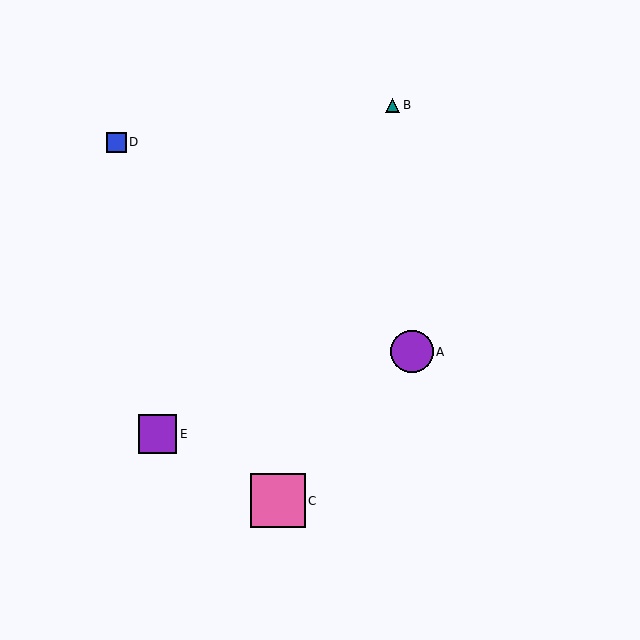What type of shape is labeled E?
Shape E is a purple square.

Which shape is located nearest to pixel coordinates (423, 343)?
The purple circle (labeled A) at (412, 352) is nearest to that location.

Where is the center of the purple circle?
The center of the purple circle is at (412, 352).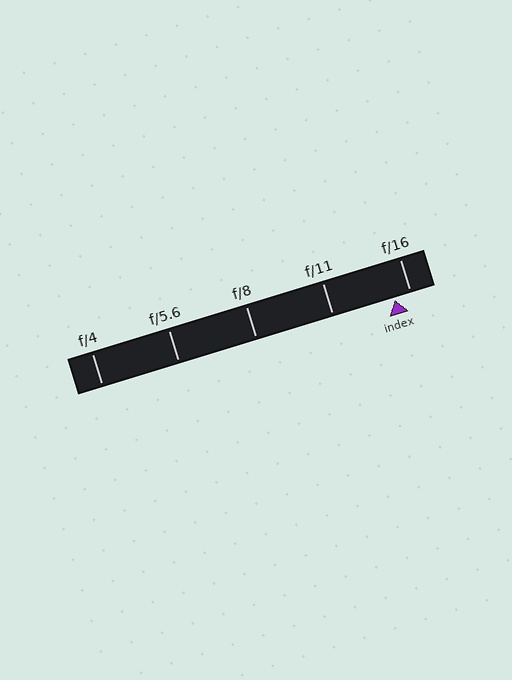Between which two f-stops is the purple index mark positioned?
The index mark is between f/11 and f/16.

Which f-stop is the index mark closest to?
The index mark is closest to f/16.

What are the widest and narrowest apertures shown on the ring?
The widest aperture shown is f/4 and the narrowest is f/16.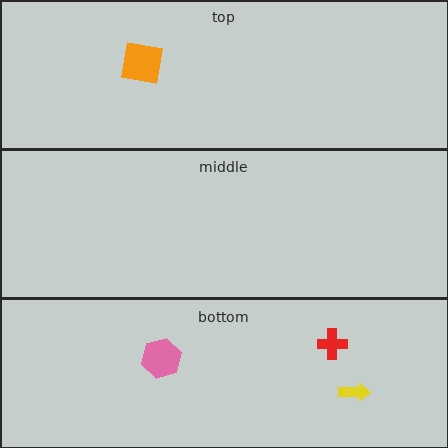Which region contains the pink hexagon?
The bottom region.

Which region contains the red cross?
The bottom region.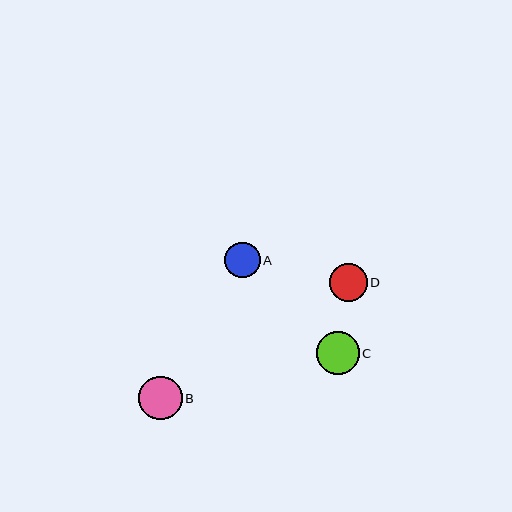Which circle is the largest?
Circle B is the largest with a size of approximately 43 pixels.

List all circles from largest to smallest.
From largest to smallest: B, C, D, A.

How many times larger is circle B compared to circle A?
Circle B is approximately 1.2 times the size of circle A.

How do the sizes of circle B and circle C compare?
Circle B and circle C are approximately the same size.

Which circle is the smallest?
Circle A is the smallest with a size of approximately 36 pixels.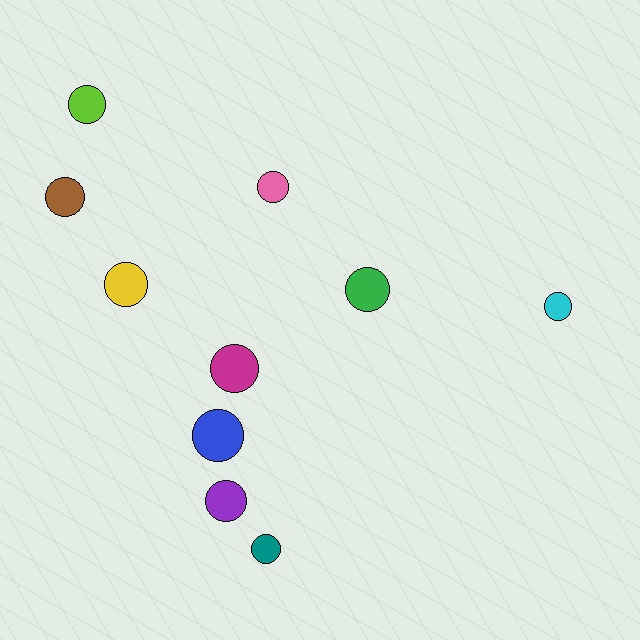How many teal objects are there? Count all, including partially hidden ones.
There is 1 teal object.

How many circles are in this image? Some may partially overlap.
There are 10 circles.